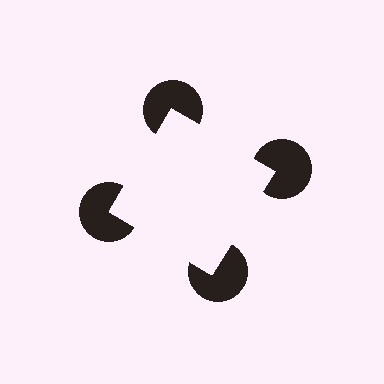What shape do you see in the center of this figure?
An illusory square — its edges are inferred from the aligned wedge cuts in the pac-man discs, not physically drawn.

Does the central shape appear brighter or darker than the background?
It typically appears slightly brighter than the background, even though no actual brightness change is drawn.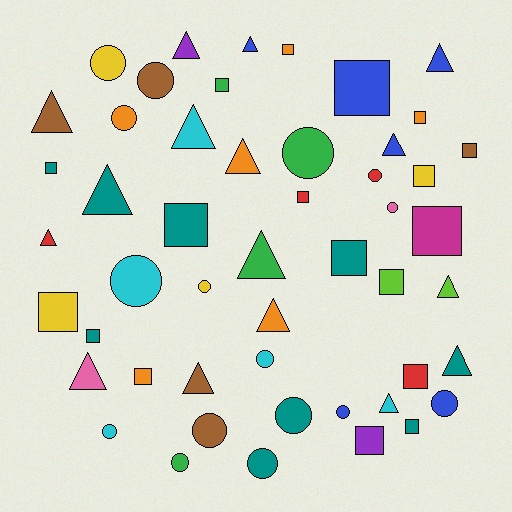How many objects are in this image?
There are 50 objects.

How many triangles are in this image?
There are 16 triangles.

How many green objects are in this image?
There are 4 green objects.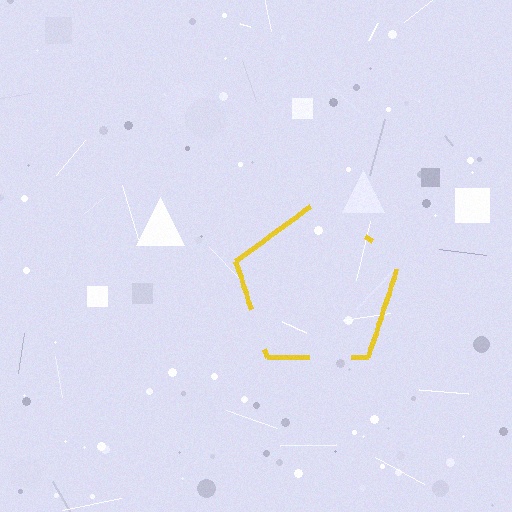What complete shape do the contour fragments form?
The contour fragments form a pentagon.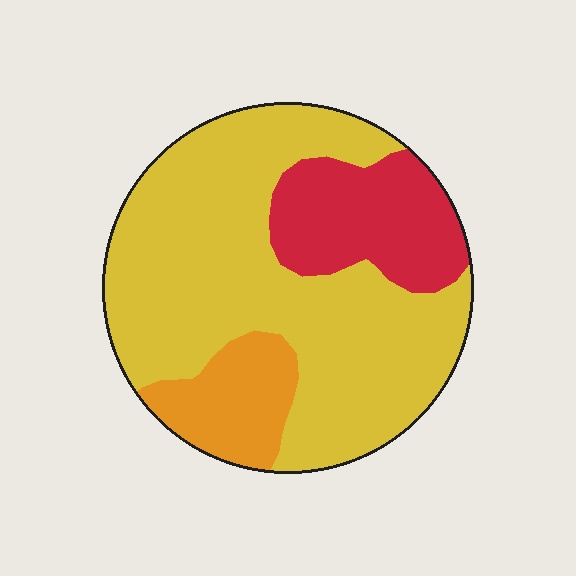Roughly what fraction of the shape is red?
Red takes up between a sixth and a third of the shape.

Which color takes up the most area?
Yellow, at roughly 70%.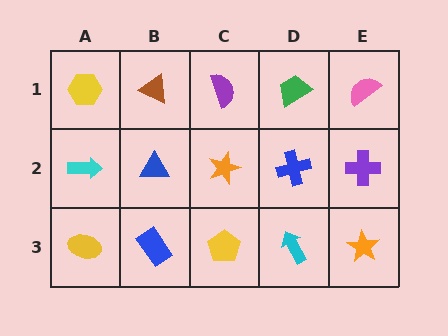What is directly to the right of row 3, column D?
An orange star.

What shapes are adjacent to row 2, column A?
A yellow hexagon (row 1, column A), a yellow ellipse (row 3, column A), a blue triangle (row 2, column B).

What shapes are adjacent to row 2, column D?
A green trapezoid (row 1, column D), a cyan arrow (row 3, column D), an orange star (row 2, column C), a purple cross (row 2, column E).